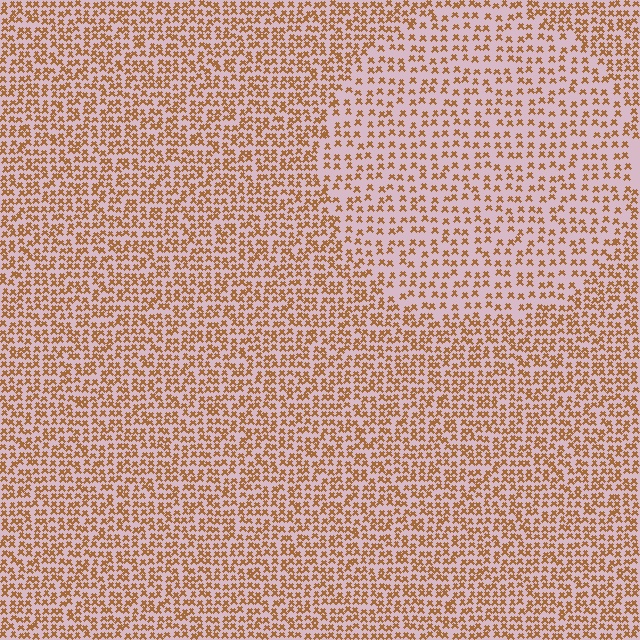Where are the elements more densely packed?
The elements are more densely packed outside the circle boundary.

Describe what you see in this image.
The image contains small brown elements arranged at two different densities. A circle-shaped region is visible where the elements are less densely packed than the surrounding area.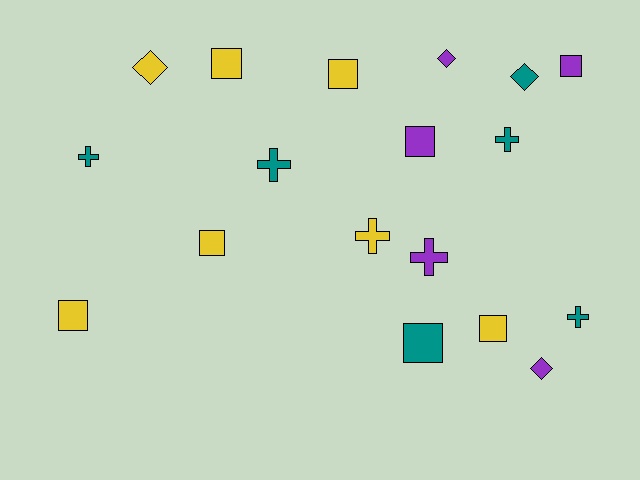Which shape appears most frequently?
Square, with 8 objects.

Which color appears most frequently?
Yellow, with 7 objects.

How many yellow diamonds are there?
There is 1 yellow diamond.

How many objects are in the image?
There are 18 objects.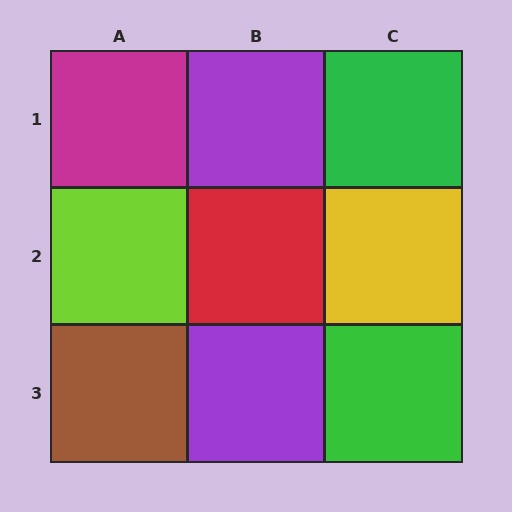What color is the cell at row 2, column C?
Yellow.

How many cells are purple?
2 cells are purple.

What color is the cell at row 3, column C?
Green.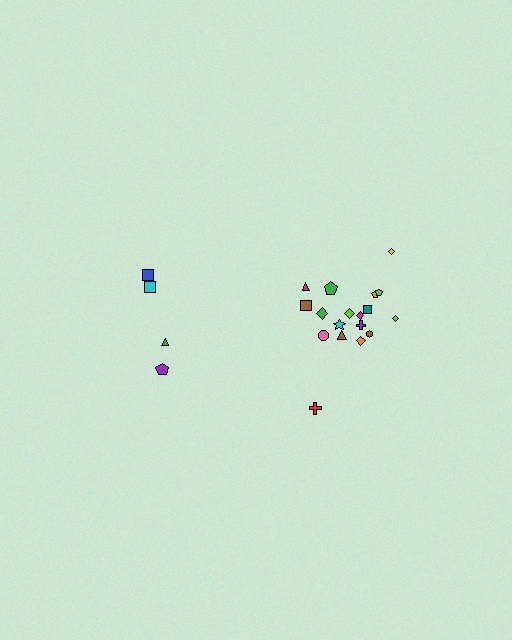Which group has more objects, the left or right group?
The right group.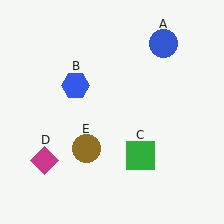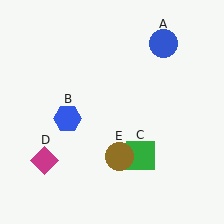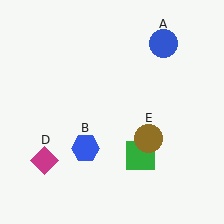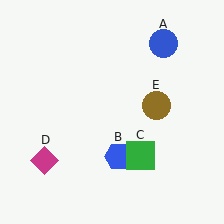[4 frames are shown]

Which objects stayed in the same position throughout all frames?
Blue circle (object A) and green square (object C) and magenta diamond (object D) remained stationary.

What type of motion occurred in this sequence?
The blue hexagon (object B), brown circle (object E) rotated counterclockwise around the center of the scene.